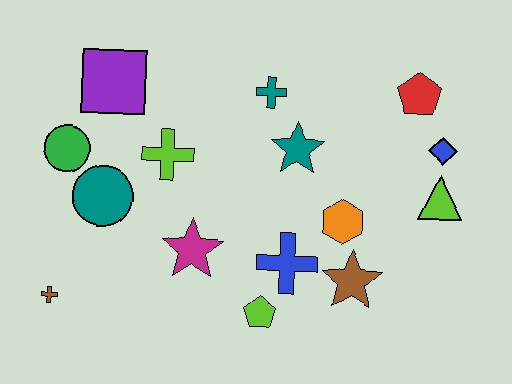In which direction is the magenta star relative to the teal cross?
The magenta star is below the teal cross.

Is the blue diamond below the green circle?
No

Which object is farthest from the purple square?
The lime triangle is farthest from the purple square.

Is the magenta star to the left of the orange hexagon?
Yes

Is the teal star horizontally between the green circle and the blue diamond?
Yes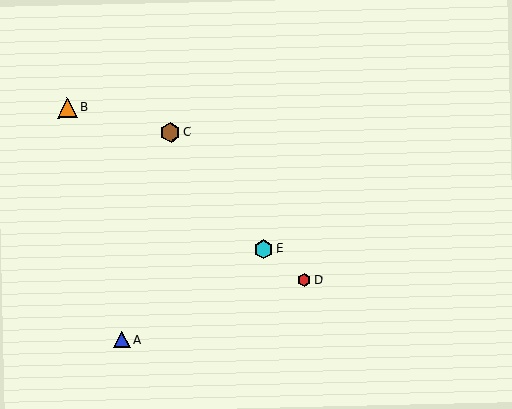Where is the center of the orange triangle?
The center of the orange triangle is at (67, 108).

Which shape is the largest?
The brown hexagon (labeled C) is the largest.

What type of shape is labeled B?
Shape B is an orange triangle.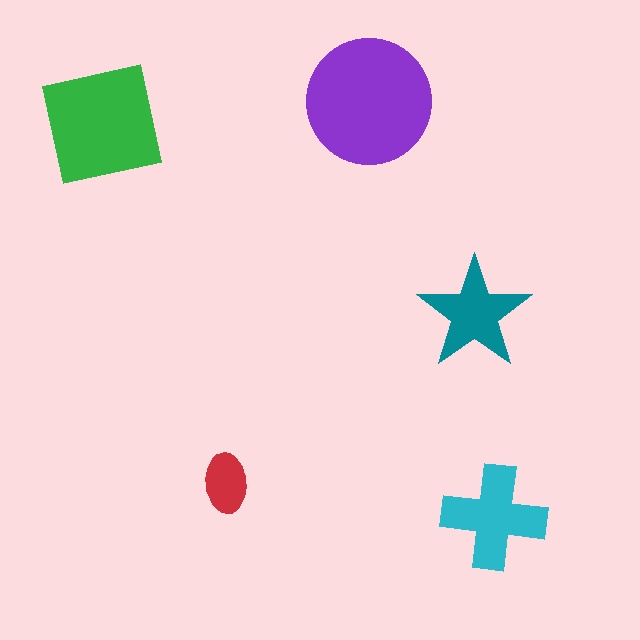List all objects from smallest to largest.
The red ellipse, the teal star, the cyan cross, the green square, the purple circle.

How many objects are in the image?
There are 5 objects in the image.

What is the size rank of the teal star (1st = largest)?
4th.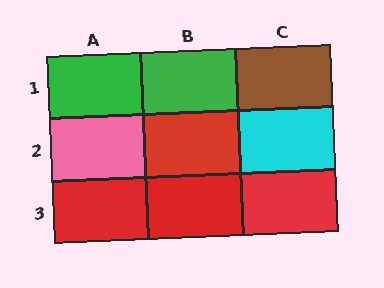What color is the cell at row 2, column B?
Red.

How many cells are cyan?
1 cell is cyan.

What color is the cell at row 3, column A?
Red.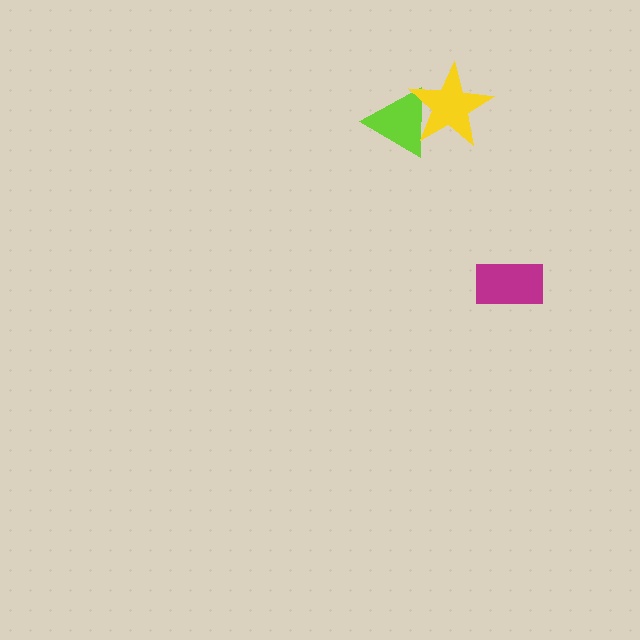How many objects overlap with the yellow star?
1 object overlaps with the yellow star.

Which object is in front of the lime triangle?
The yellow star is in front of the lime triangle.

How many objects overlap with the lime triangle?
1 object overlaps with the lime triangle.